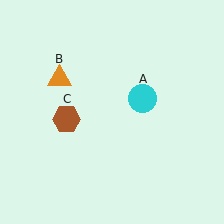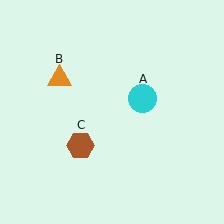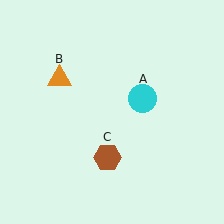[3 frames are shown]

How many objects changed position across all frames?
1 object changed position: brown hexagon (object C).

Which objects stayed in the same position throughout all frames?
Cyan circle (object A) and orange triangle (object B) remained stationary.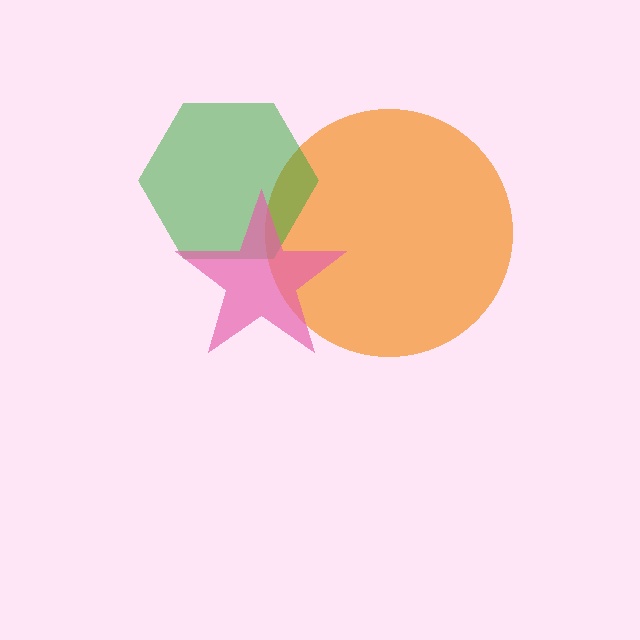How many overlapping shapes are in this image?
There are 3 overlapping shapes in the image.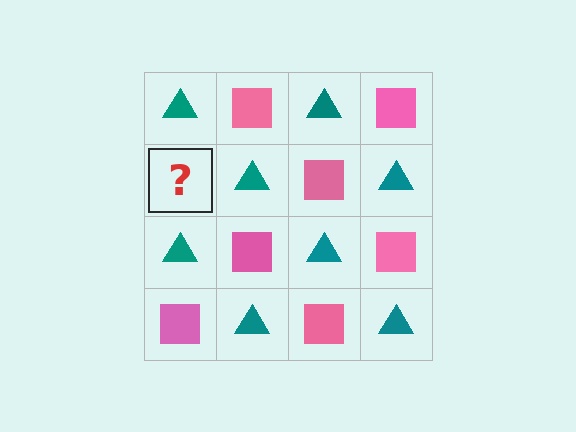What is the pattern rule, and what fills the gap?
The rule is that it alternates teal triangle and pink square in a checkerboard pattern. The gap should be filled with a pink square.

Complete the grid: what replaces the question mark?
The question mark should be replaced with a pink square.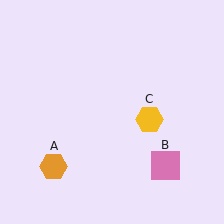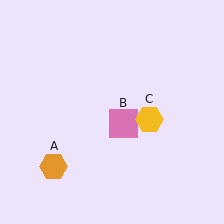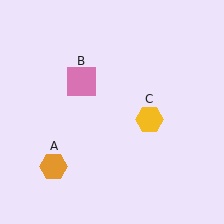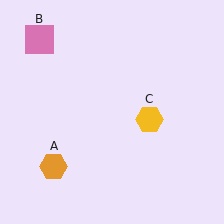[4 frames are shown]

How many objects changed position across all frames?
1 object changed position: pink square (object B).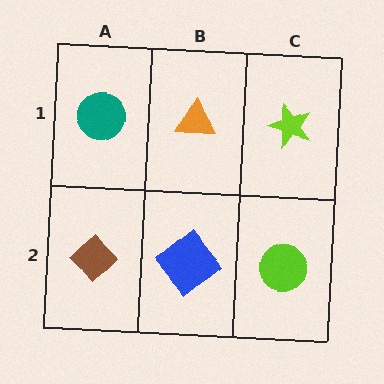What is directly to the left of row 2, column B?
A brown diamond.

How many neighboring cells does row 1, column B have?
3.